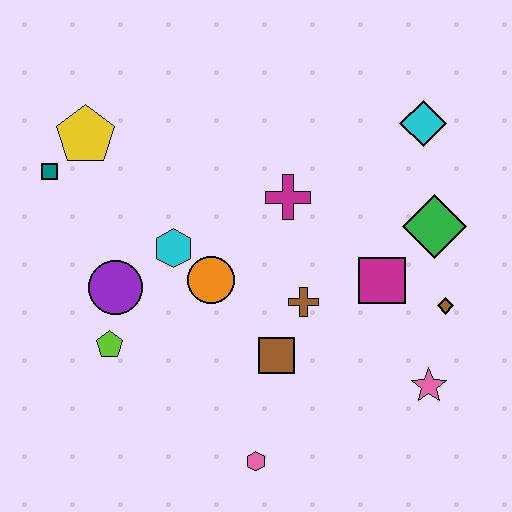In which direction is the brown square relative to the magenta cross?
The brown square is below the magenta cross.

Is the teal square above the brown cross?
Yes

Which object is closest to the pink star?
The brown diamond is closest to the pink star.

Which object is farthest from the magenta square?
The teal square is farthest from the magenta square.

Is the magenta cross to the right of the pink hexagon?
Yes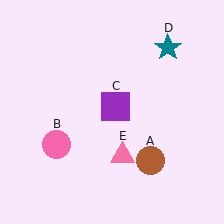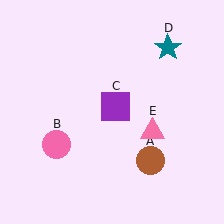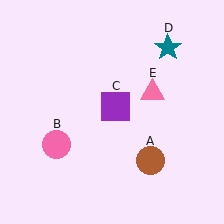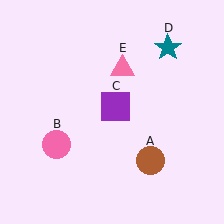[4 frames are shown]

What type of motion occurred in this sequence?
The pink triangle (object E) rotated counterclockwise around the center of the scene.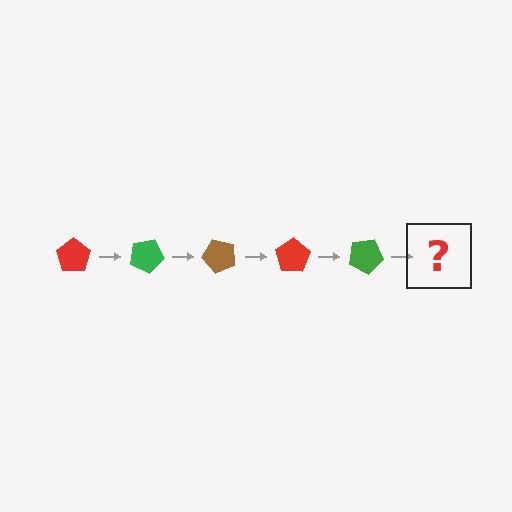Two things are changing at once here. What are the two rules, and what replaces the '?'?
The two rules are that it rotates 25 degrees each step and the color cycles through red, green, and brown. The '?' should be a brown pentagon, rotated 125 degrees from the start.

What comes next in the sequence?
The next element should be a brown pentagon, rotated 125 degrees from the start.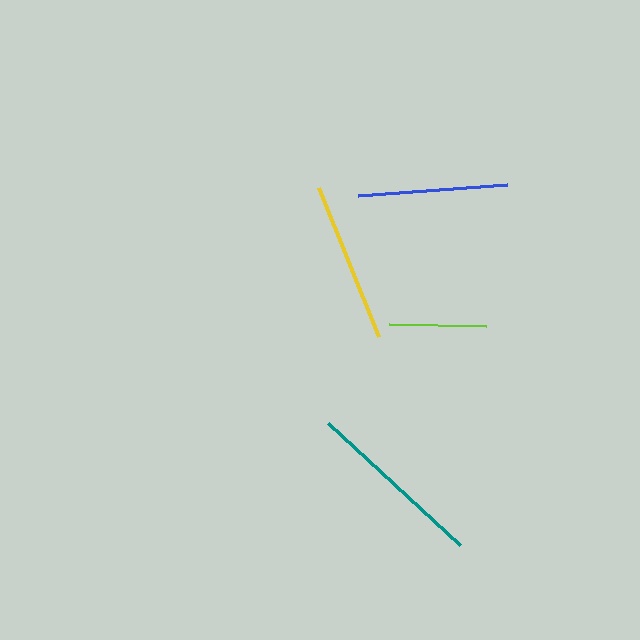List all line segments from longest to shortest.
From longest to shortest: teal, yellow, blue, lime.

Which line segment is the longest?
The teal line is the longest at approximately 180 pixels.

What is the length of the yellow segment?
The yellow segment is approximately 160 pixels long.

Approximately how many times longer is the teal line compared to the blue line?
The teal line is approximately 1.2 times the length of the blue line.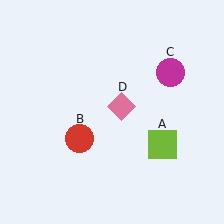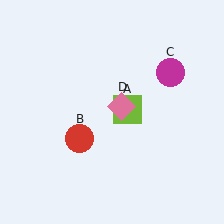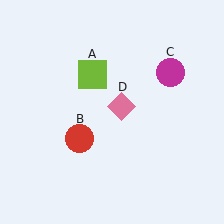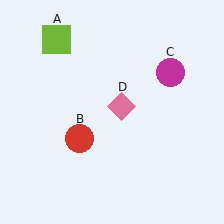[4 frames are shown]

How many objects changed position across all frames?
1 object changed position: lime square (object A).